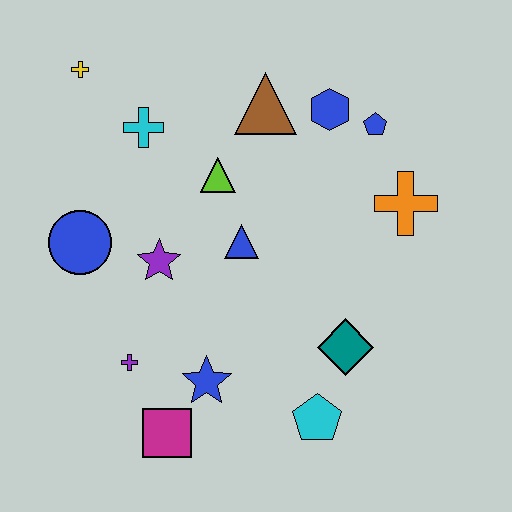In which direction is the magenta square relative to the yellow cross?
The magenta square is below the yellow cross.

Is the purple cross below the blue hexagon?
Yes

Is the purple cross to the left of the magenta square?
Yes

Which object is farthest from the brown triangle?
The magenta square is farthest from the brown triangle.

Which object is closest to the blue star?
The magenta square is closest to the blue star.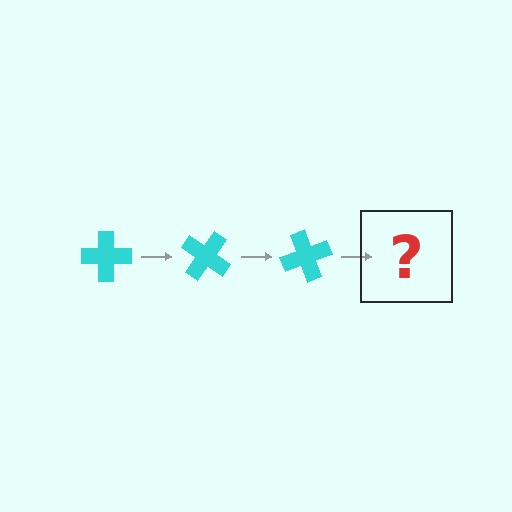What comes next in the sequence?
The next element should be a cyan cross rotated 105 degrees.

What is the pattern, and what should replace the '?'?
The pattern is that the cross rotates 35 degrees each step. The '?' should be a cyan cross rotated 105 degrees.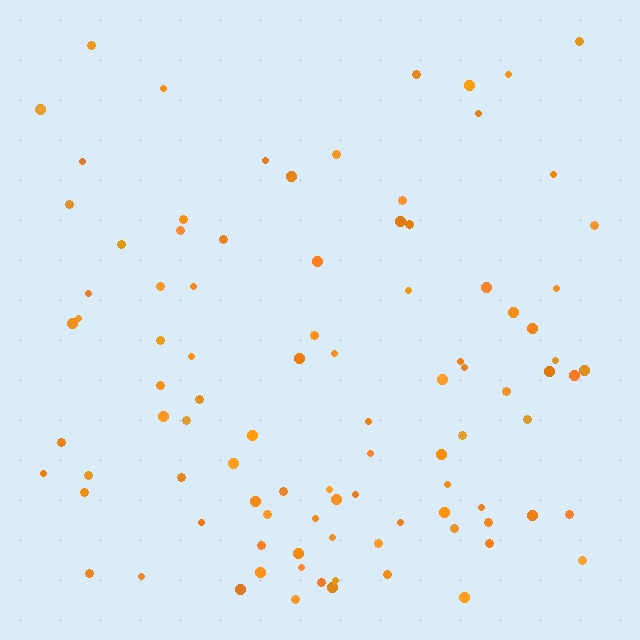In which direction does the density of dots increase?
From top to bottom, with the bottom side densest.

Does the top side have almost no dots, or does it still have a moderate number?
Still a moderate number, just noticeably fewer than the bottom.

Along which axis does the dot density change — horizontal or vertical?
Vertical.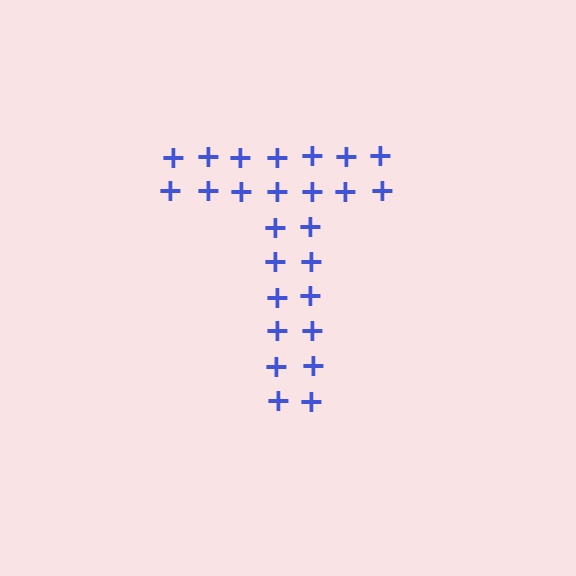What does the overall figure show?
The overall figure shows the letter T.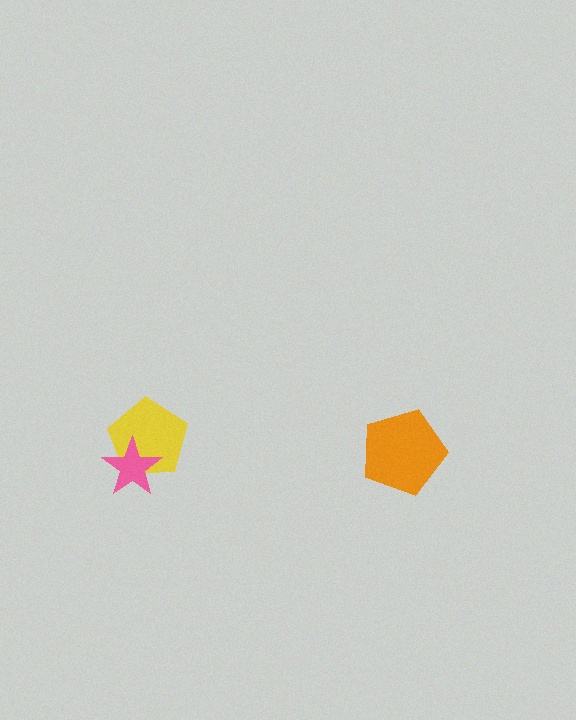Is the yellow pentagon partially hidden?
Yes, it is partially covered by another shape.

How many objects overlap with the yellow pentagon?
1 object overlaps with the yellow pentagon.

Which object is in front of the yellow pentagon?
The pink star is in front of the yellow pentagon.